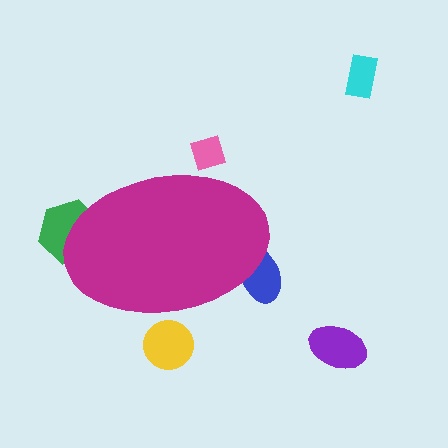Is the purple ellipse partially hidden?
No, the purple ellipse is fully visible.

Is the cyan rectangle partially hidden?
No, the cyan rectangle is fully visible.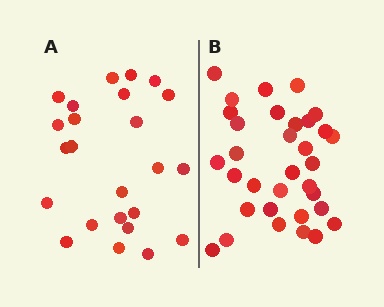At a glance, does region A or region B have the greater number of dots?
Region B (the right region) has more dots.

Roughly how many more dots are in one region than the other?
Region B has roughly 8 or so more dots than region A.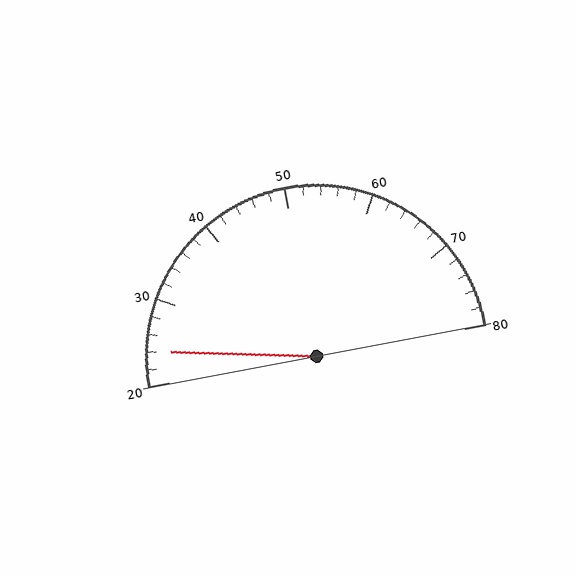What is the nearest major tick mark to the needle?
The nearest major tick mark is 20.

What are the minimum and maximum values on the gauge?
The gauge ranges from 20 to 80.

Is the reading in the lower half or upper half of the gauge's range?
The reading is in the lower half of the range (20 to 80).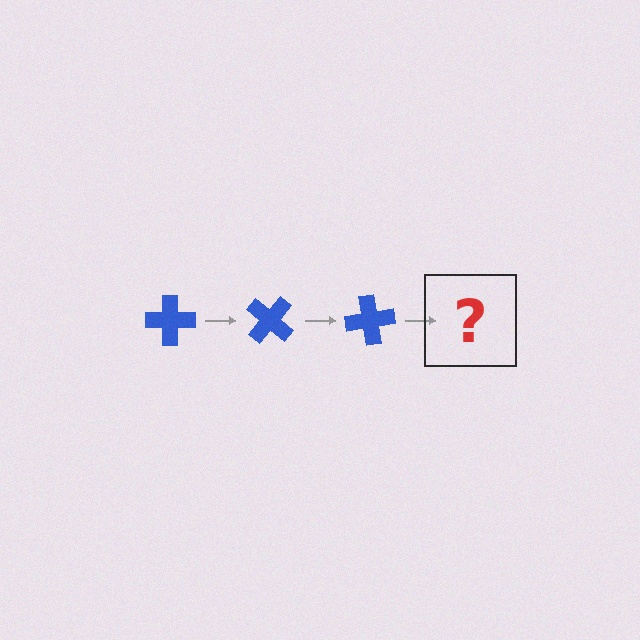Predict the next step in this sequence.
The next step is a blue cross rotated 120 degrees.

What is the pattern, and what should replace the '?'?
The pattern is that the cross rotates 40 degrees each step. The '?' should be a blue cross rotated 120 degrees.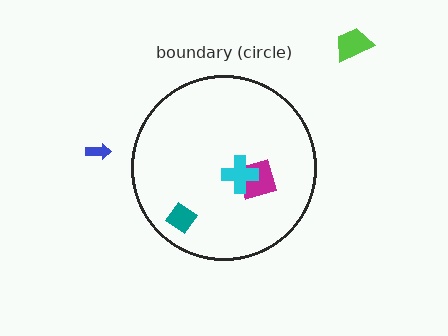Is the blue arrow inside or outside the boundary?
Outside.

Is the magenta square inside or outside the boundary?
Inside.